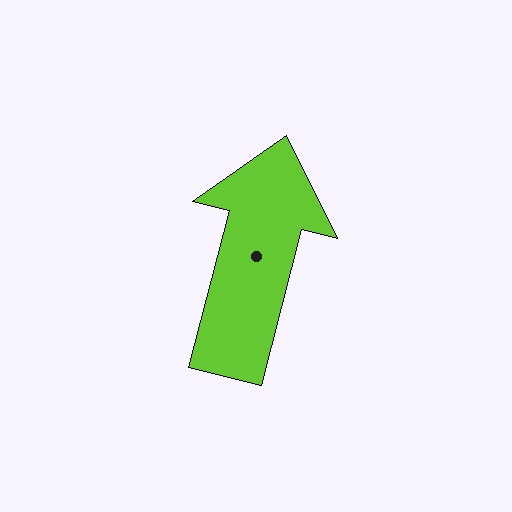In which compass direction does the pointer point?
North.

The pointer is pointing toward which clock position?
Roughly 12 o'clock.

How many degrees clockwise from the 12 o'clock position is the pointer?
Approximately 14 degrees.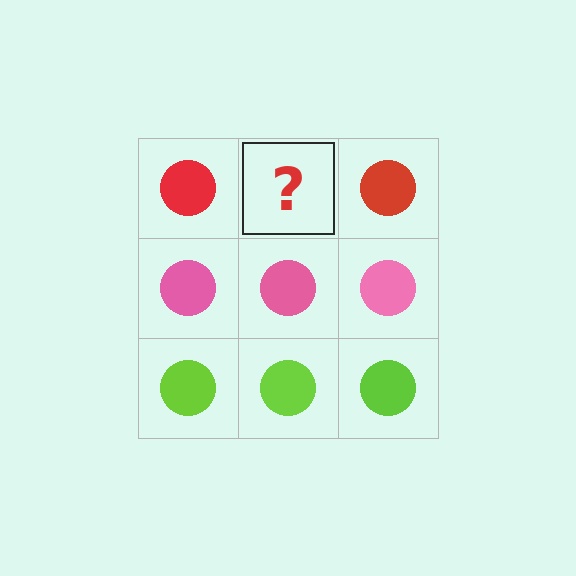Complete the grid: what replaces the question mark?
The question mark should be replaced with a red circle.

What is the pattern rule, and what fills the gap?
The rule is that each row has a consistent color. The gap should be filled with a red circle.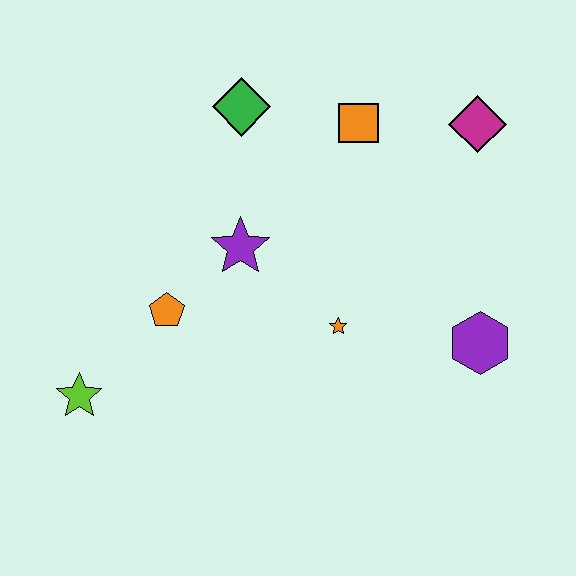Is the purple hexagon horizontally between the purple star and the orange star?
No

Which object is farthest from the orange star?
The lime star is farthest from the orange star.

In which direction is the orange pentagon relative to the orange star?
The orange pentagon is to the left of the orange star.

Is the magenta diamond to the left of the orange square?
No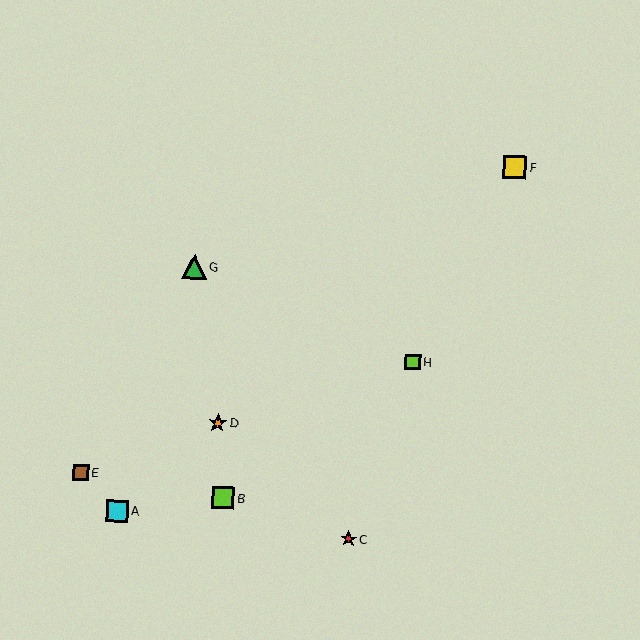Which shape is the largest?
The green triangle (labeled G) is the largest.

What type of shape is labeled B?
Shape B is a lime square.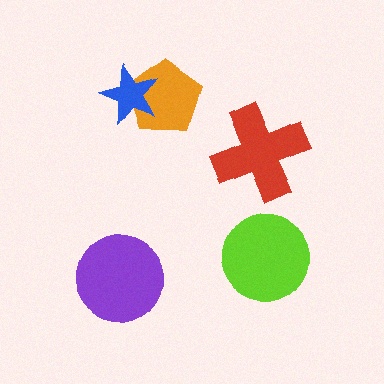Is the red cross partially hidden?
No, no other shape covers it.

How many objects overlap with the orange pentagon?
1 object overlaps with the orange pentagon.